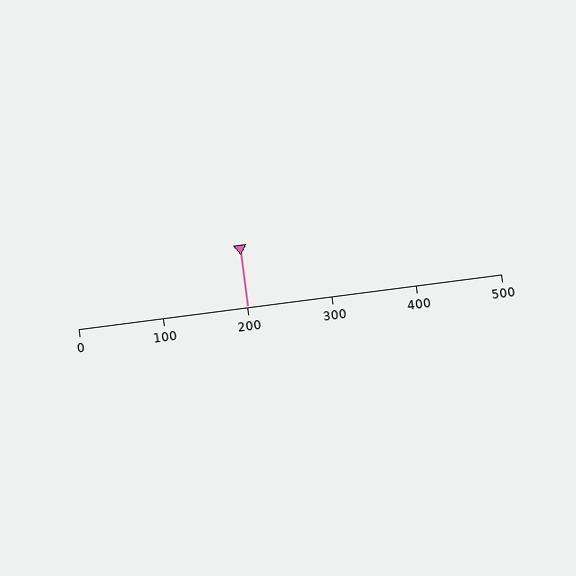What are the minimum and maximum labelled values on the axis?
The axis runs from 0 to 500.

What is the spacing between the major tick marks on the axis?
The major ticks are spaced 100 apart.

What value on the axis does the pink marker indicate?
The marker indicates approximately 200.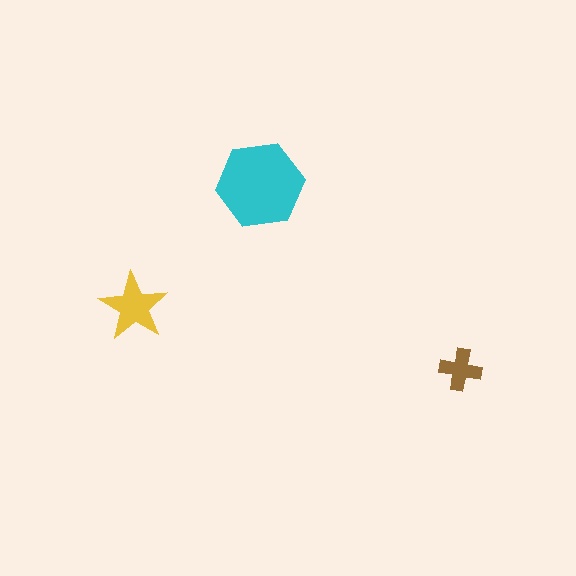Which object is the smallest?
The brown cross.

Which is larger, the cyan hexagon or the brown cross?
The cyan hexagon.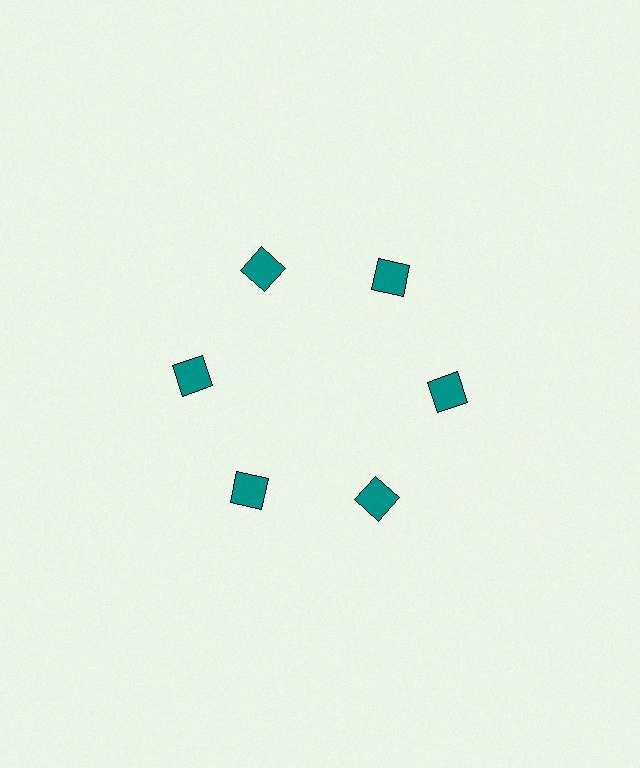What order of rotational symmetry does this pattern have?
This pattern has 6-fold rotational symmetry.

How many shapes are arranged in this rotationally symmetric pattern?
There are 6 shapes, arranged in 6 groups of 1.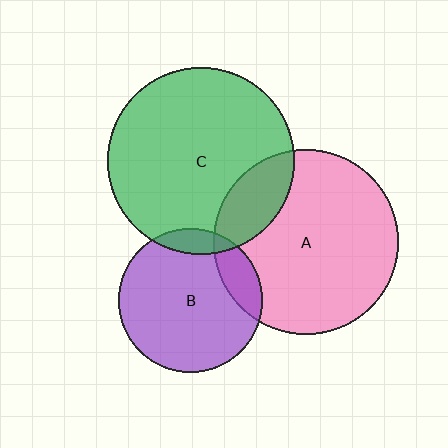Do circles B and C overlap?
Yes.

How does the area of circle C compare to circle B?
Approximately 1.7 times.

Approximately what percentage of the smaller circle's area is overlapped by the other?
Approximately 10%.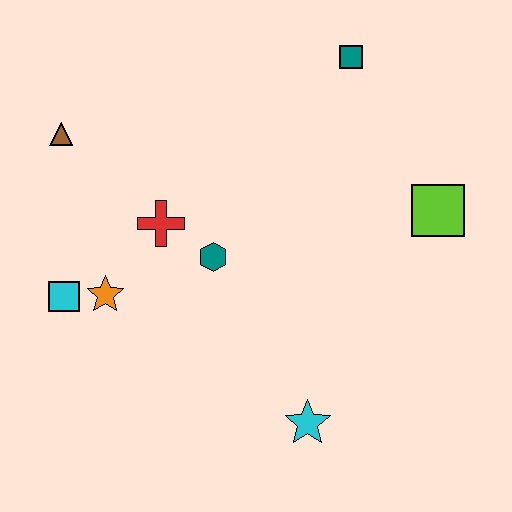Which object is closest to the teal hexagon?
The red cross is closest to the teal hexagon.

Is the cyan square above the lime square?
No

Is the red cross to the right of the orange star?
Yes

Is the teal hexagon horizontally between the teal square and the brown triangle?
Yes